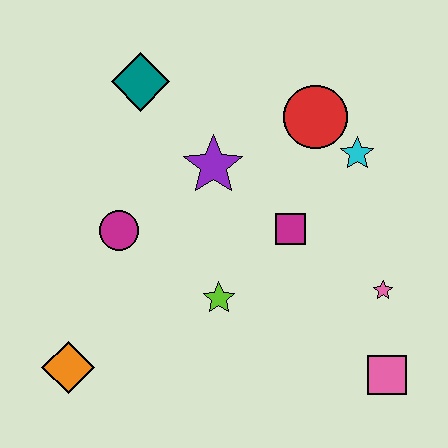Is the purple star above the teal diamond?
No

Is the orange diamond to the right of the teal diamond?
No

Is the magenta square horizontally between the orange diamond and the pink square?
Yes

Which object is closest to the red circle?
The cyan star is closest to the red circle.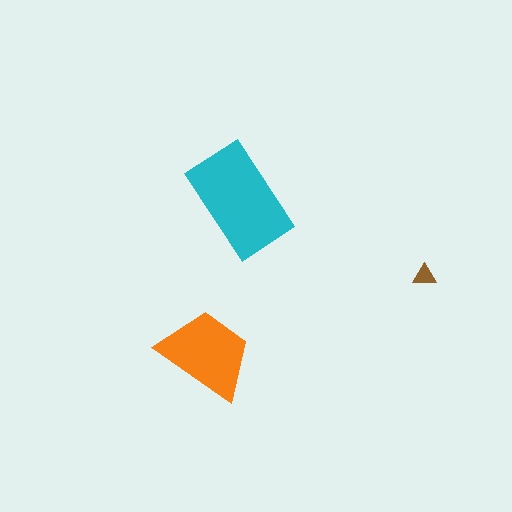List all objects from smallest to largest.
The brown triangle, the orange trapezoid, the cyan rectangle.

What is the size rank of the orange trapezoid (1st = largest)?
2nd.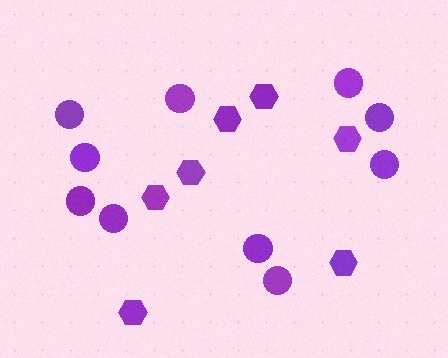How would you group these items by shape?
There are 2 groups: one group of hexagons (7) and one group of circles (10).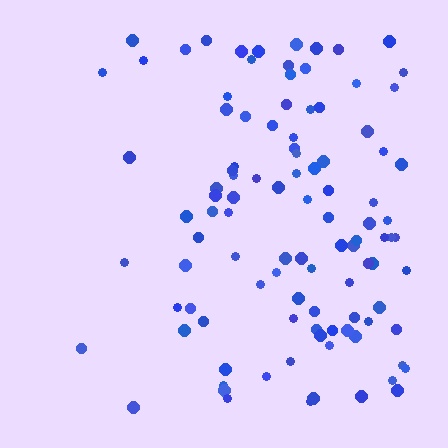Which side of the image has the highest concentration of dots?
The right.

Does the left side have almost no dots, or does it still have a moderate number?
Still a moderate number, just noticeably fewer than the right.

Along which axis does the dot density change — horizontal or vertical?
Horizontal.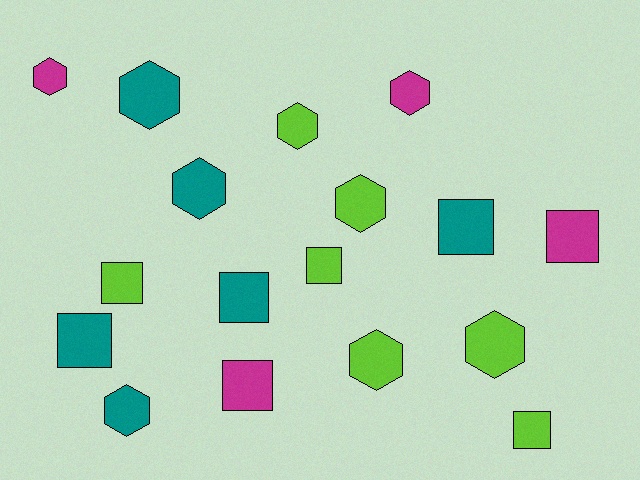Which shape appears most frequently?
Hexagon, with 9 objects.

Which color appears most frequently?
Lime, with 7 objects.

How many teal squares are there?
There are 3 teal squares.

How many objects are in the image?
There are 17 objects.